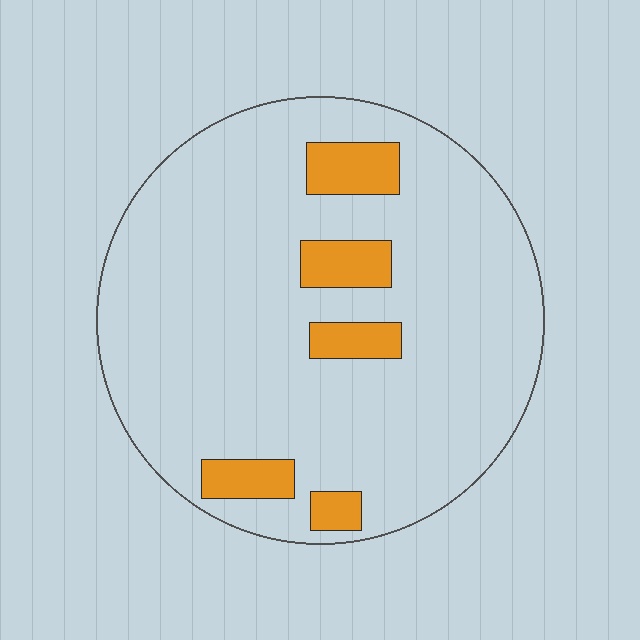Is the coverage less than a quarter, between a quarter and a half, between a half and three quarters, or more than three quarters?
Less than a quarter.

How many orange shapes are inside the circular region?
5.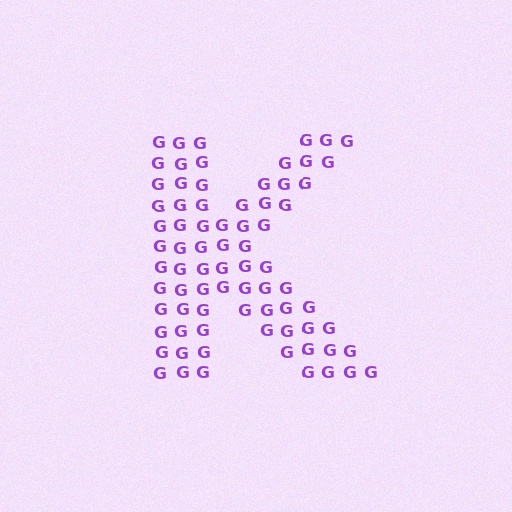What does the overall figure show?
The overall figure shows the letter K.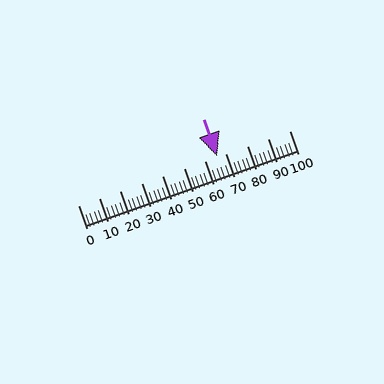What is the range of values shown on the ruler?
The ruler shows values from 0 to 100.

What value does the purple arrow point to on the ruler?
The purple arrow points to approximately 66.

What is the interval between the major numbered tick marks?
The major tick marks are spaced 10 units apart.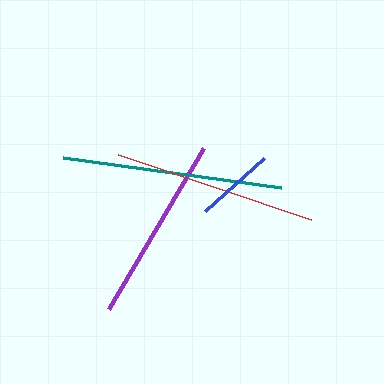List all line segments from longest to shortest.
From longest to shortest: teal, red, purple, blue.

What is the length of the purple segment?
The purple segment is approximately 187 pixels long.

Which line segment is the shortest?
The blue line is the shortest at approximately 78 pixels.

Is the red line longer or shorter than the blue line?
The red line is longer than the blue line.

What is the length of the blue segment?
The blue segment is approximately 78 pixels long.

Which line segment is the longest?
The teal line is the longest at approximately 219 pixels.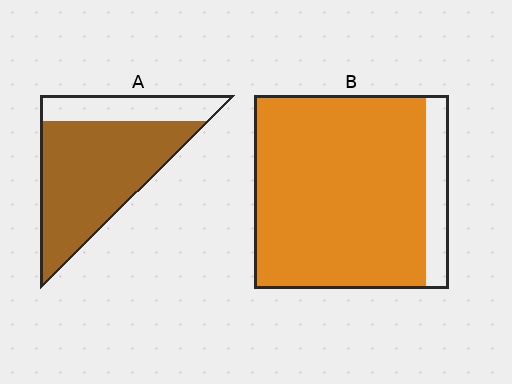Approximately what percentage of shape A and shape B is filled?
A is approximately 75% and B is approximately 90%.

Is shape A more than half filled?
Yes.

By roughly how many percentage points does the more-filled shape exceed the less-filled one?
By roughly 15 percentage points (B over A).